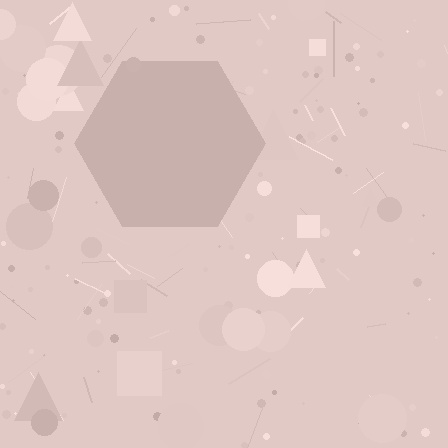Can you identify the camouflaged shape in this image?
The camouflaged shape is a hexagon.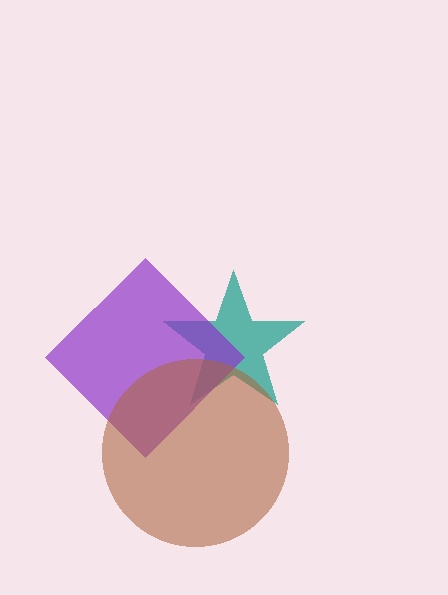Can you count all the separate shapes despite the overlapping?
Yes, there are 3 separate shapes.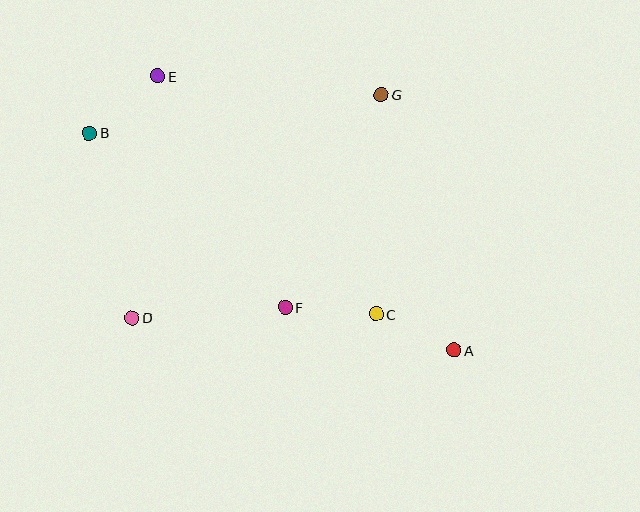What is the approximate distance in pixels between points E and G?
The distance between E and G is approximately 224 pixels.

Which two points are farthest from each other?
Points A and B are farthest from each other.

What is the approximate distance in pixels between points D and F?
The distance between D and F is approximately 154 pixels.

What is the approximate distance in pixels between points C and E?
The distance between C and E is approximately 323 pixels.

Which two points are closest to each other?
Points A and C are closest to each other.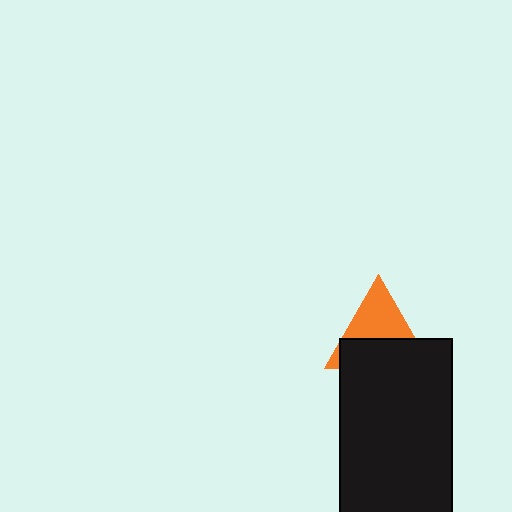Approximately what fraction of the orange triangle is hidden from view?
Roughly 51% of the orange triangle is hidden behind the black rectangle.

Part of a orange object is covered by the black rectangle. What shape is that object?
It is a triangle.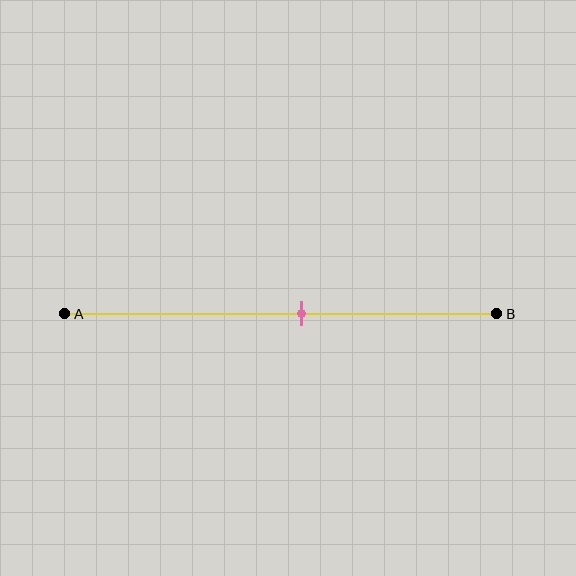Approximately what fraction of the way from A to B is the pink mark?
The pink mark is approximately 55% of the way from A to B.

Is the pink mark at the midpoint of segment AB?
No, the mark is at about 55% from A, not at the 50% midpoint.